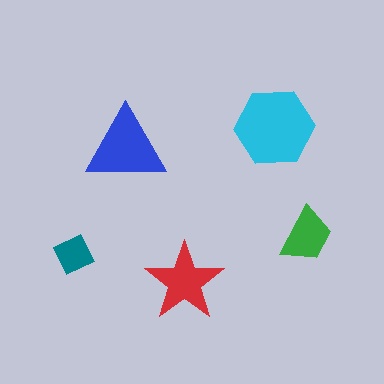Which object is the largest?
The cyan hexagon.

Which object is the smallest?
The teal square.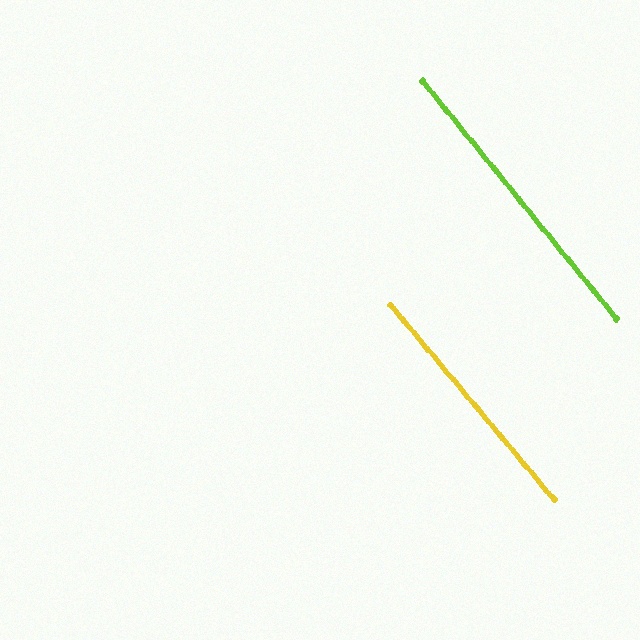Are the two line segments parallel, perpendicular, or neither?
Parallel — their directions differ by only 0.7°.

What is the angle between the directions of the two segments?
Approximately 1 degree.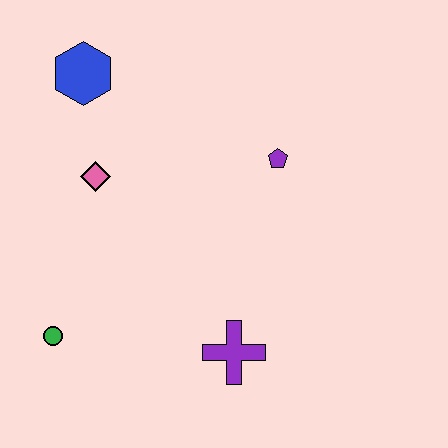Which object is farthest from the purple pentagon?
The green circle is farthest from the purple pentagon.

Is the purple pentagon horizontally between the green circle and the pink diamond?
No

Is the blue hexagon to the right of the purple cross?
No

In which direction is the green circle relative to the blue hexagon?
The green circle is below the blue hexagon.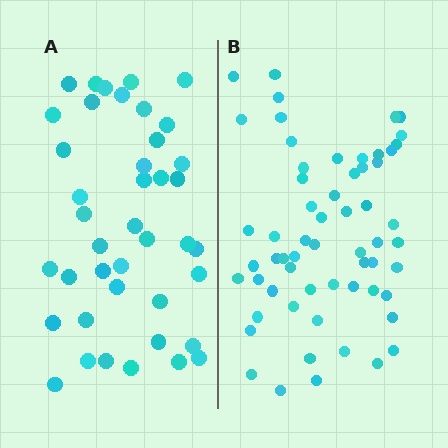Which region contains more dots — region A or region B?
Region B (the right region) has more dots.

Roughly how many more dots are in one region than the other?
Region B has approximately 20 more dots than region A.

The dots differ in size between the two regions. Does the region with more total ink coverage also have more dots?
No. Region A has more total ink coverage because its dots are larger, but region B actually contains more individual dots. Total area can be misleading — the number of items is what matters here.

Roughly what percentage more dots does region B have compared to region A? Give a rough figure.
About 45% more.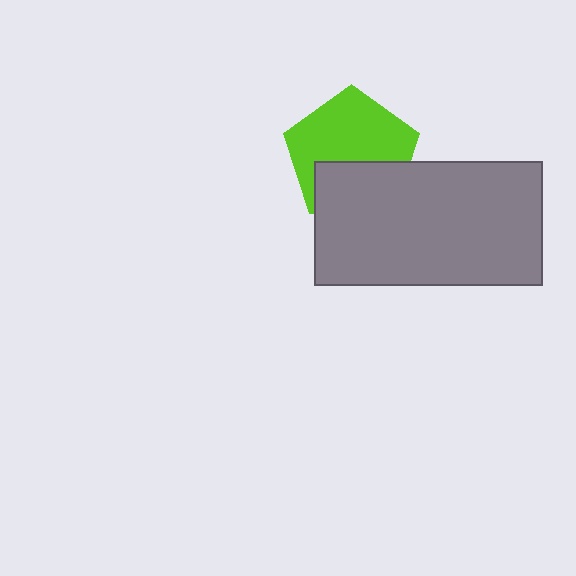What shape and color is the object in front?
The object in front is a gray rectangle.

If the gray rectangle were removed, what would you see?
You would see the complete lime pentagon.